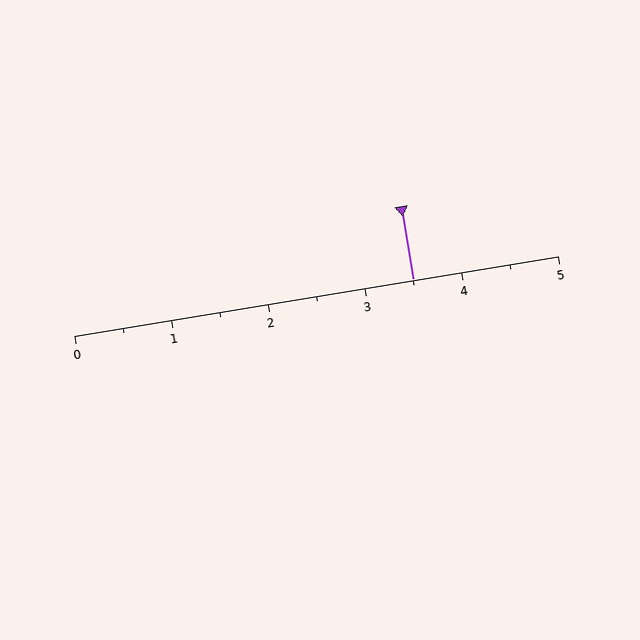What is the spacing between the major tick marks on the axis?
The major ticks are spaced 1 apart.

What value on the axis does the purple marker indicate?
The marker indicates approximately 3.5.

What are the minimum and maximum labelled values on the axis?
The axis runs from 0 to 5.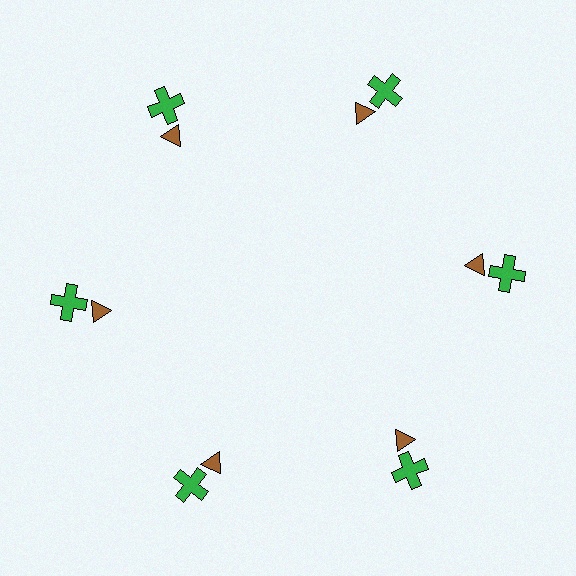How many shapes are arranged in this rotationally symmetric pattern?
There are 12 shapes, arranged in 6 groups of 2.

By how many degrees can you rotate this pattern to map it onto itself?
The pattern maps onto itself every 60 degrees of rotation.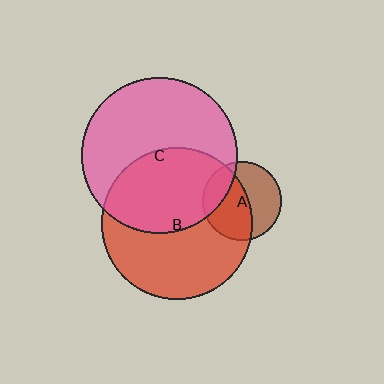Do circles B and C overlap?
Yes.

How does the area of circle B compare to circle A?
Approximately 3.7 times.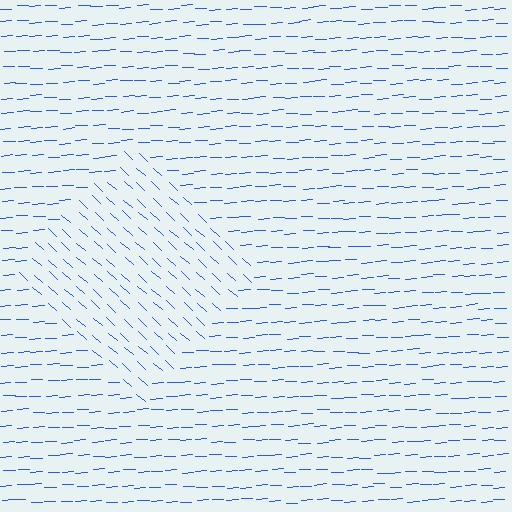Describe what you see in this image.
The image is filled with small blue line segments. A diamond region in the image has lines oriented differently from the surrounding lines, creating a visible texture boundary.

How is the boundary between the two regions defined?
The boundary is defined purely by a change in line orientation (approximately 45 degrees difference). All lines are the same color and thickness.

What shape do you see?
I see a diamond.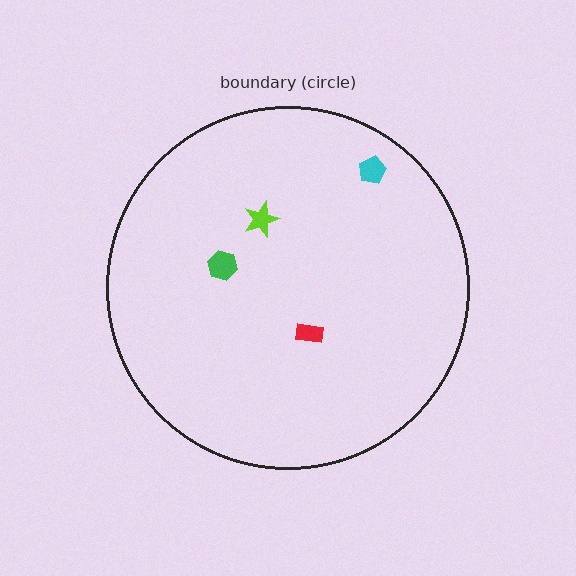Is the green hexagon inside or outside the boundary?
Inside.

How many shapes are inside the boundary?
4 inside, 0 outside.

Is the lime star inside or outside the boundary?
Inside.